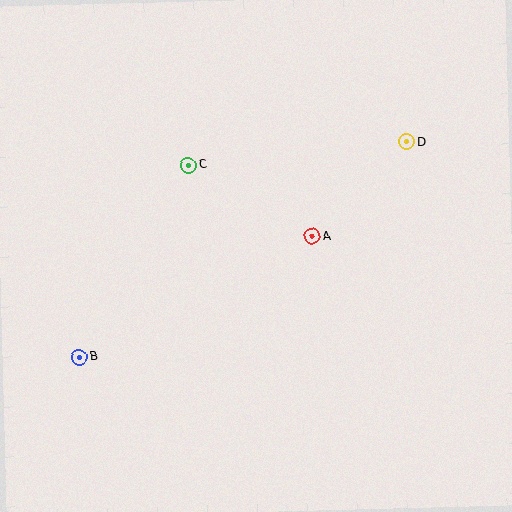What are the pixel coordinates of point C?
Point C is at (188, 165).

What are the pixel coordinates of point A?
Point A is at (312, 236).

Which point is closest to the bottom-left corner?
Point B is closest to the bottom-left corner.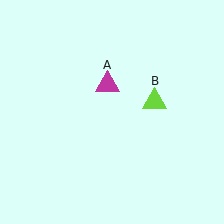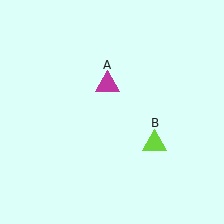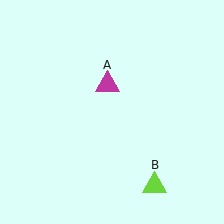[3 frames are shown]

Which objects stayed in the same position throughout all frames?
Magenta triangle (object A) remained stationary.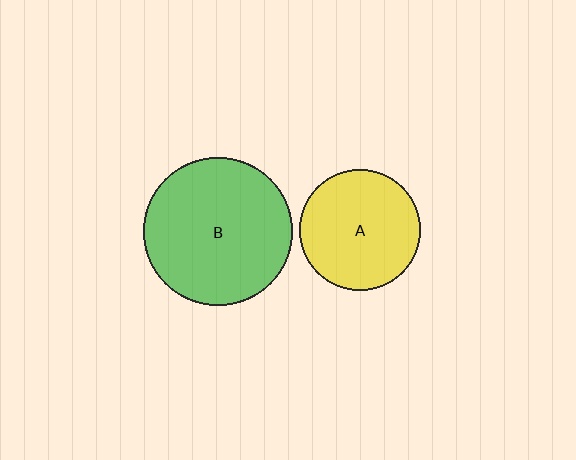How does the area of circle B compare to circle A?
Approximately 1.5 times.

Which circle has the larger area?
Circle B (green).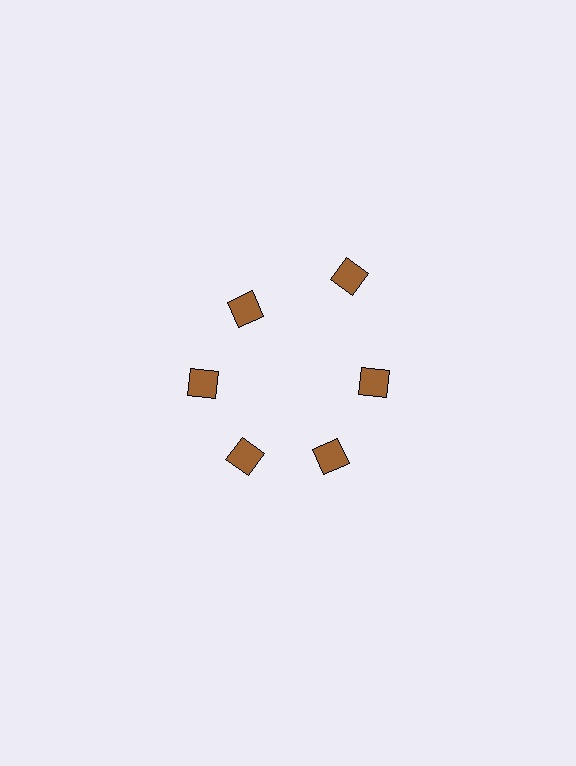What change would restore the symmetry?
The symmetry would be restored by moving it inward, back onto the ring so that all 6 diamonds sit at equal angles and equal distance from the center.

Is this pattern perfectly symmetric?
No. The 6 brown diamonds are arranged in a ring, but one element near the 1 o'clock position is pushed outward from the center, breaking the 6-fold rotational symmetry.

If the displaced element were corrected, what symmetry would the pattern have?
It would have 6-fold rotational symmetry — the pattern would map onto itself every 60 degrees.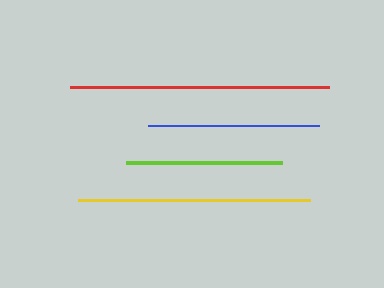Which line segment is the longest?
The red line is the longest at approximately 259 pixels.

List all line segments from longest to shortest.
From longest to shortest: red, yellow, blue, lime.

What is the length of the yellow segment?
The yellow segment is approximately 231 pixels long.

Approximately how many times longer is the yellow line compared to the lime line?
The yellow line is approximately 1.5 times the length of the lime line.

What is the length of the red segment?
The red segment is approximately 259 pixels long.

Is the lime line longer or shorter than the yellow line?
The yellow line is longer than the lime line.